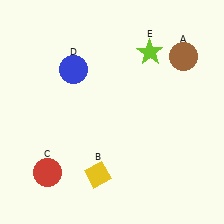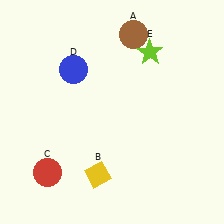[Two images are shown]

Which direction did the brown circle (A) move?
The brown circle (A) moved left.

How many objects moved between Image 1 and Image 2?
1 object moved between the two images.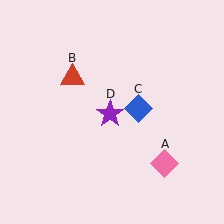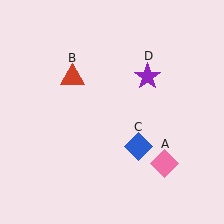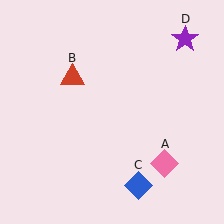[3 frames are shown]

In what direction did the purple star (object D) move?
The purple star (object D) moved up and to the right.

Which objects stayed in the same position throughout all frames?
Pink diamond (object A) and red triangle (object B) remained stationary.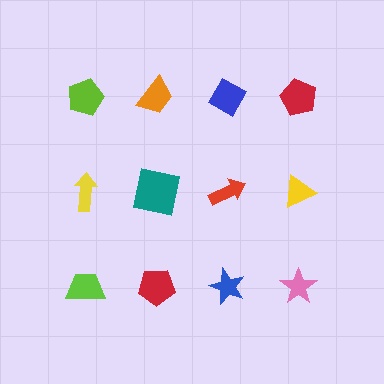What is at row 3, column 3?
A blue star.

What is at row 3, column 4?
A pink star.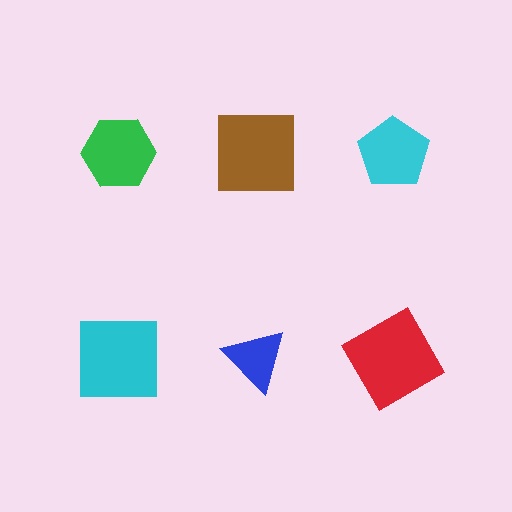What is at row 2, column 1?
A cyan square.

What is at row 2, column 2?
A blue triangle.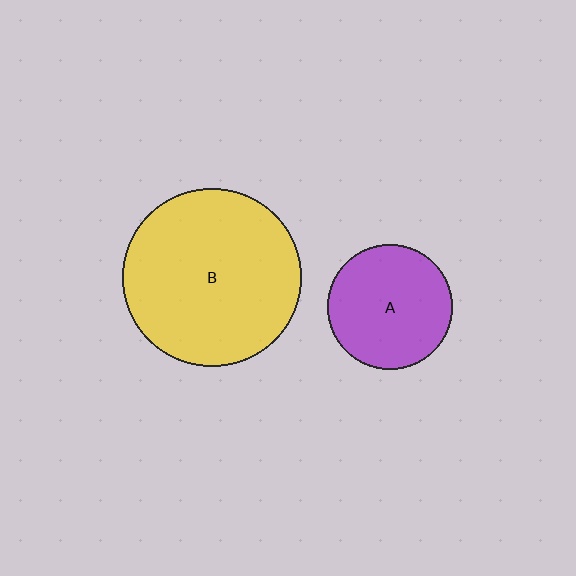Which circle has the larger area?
Circle B (yellow).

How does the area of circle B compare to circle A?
Approximately 2.0 times.